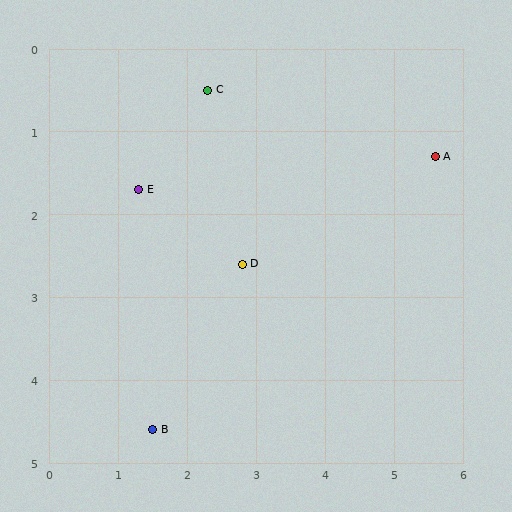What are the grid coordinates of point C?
Point C is at approximately (2.3, 0.5).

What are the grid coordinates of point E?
Point E is at approximately (1.3, 1.7).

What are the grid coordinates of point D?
Point D is at approximately (2.8, 2.6).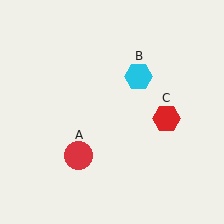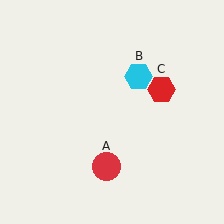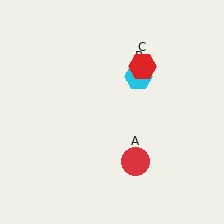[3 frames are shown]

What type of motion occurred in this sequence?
The red circle (object A), red hexagon (object C) rotated counterclockwise around the center of the scene.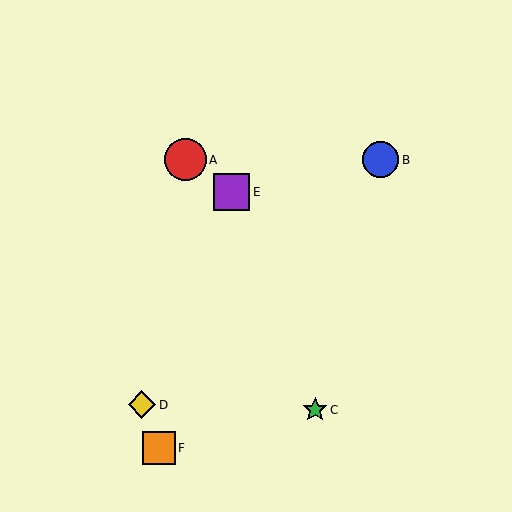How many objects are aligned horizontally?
2 objects (A, B) are aligned horizontally.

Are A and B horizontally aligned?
Yes, both are at y≈160.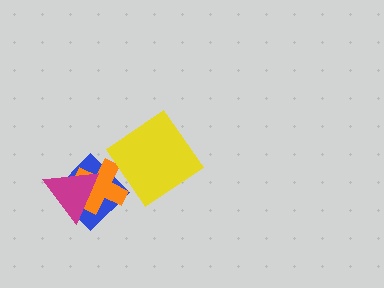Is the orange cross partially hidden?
Yes, it is partially covered by another shape.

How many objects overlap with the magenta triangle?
2 objects overlap with the magenta triangle.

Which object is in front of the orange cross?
The magenta triangle is in front of the orange cross.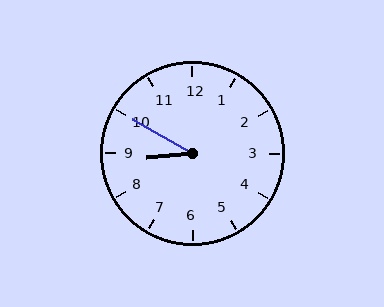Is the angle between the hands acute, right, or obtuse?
It is acute.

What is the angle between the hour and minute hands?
Approximately 35 degrees.